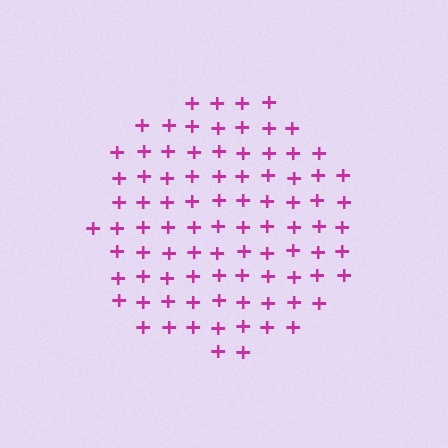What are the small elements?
The small elements are plus signs.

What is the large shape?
The large shape is a circle.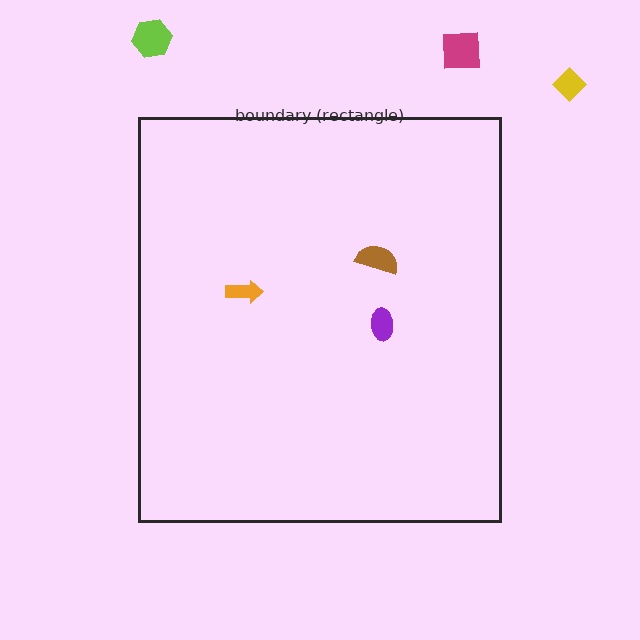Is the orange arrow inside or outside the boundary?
Inside.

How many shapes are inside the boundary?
3 inside, 3 outside.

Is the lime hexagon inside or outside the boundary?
Outside.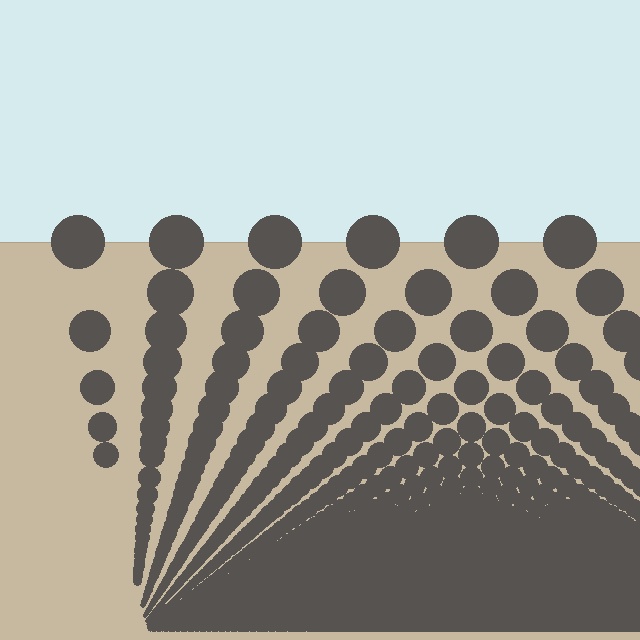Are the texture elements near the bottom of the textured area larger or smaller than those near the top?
Smaller. The gradient is inverted — elements near the bottom are smaller and denser.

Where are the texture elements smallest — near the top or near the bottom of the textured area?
Near the bottom.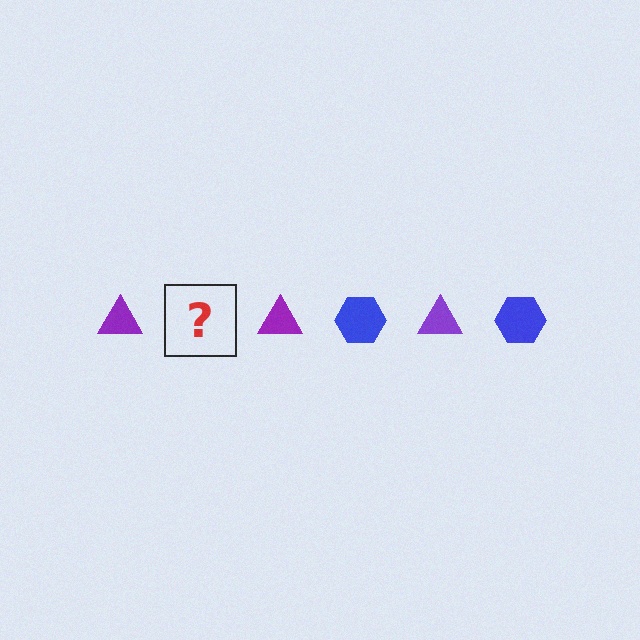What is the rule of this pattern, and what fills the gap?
The rule is that the pattern alternates between purple triangle and blue hexagon. The gap should be filled with a blue hexagon.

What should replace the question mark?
The question mark should be replaced with a blue hexagon.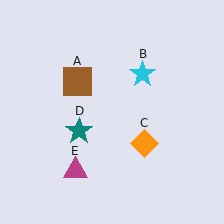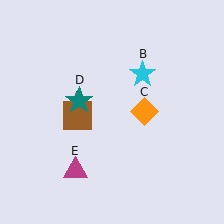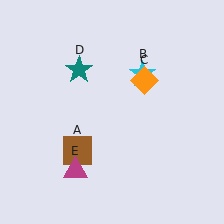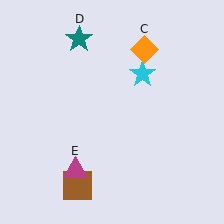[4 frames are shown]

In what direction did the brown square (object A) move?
The brown square (object A) moved down.